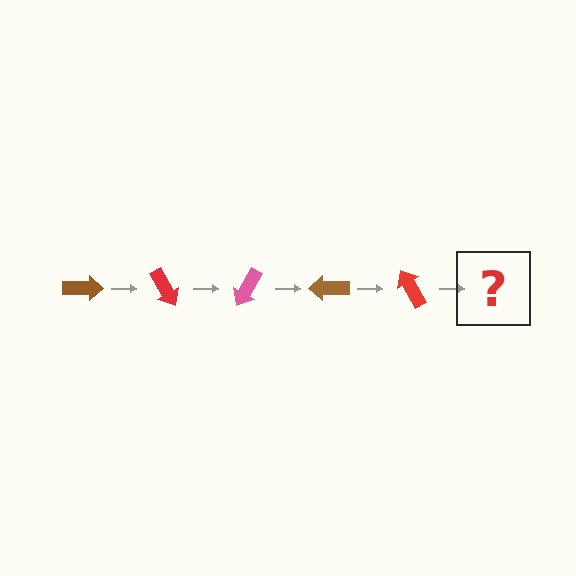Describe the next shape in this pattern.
It should be a pink arrow, rotated 300 degrees from the start.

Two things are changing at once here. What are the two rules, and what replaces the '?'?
The two rules are that it rotates 60 degrees each step and the color cycles through brown, red, and pink. The '?' should be a pink arrow, rotated 300 degrees from the start.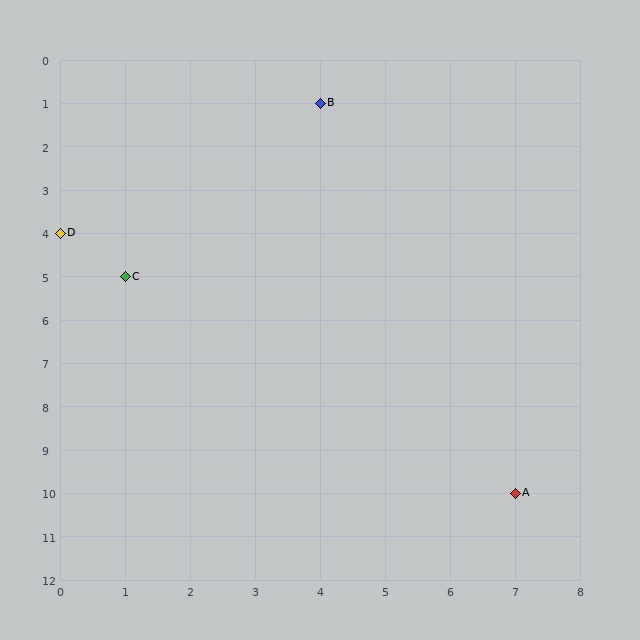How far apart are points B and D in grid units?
Points B and D are 4 columns and 3 rows apart (about 5.0 grid units diagonally).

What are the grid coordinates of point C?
Point C is at grid coordinates (1, 5).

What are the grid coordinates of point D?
Point D is at grid coordinates (0, 4).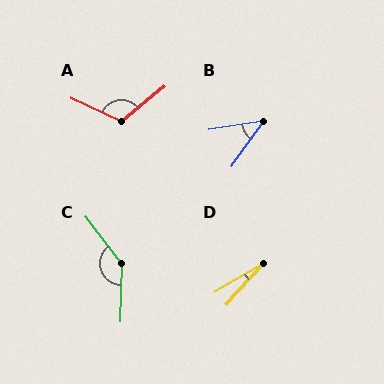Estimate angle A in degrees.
Approximately 116 degrees.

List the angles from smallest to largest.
D (17°), B (45°), A (116°), C (141°).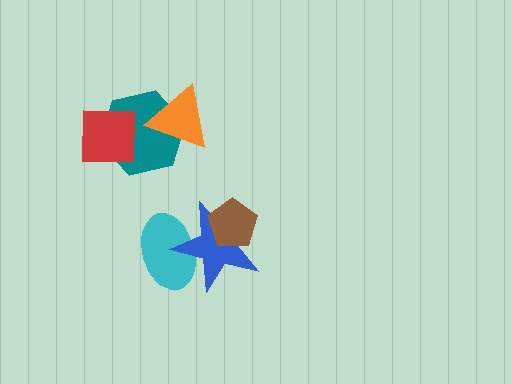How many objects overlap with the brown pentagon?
1 object overlaps with the brown pentagon.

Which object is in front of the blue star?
The brown pentagon is in front of the blue star.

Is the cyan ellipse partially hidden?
Yes, it is partially covered by another shape.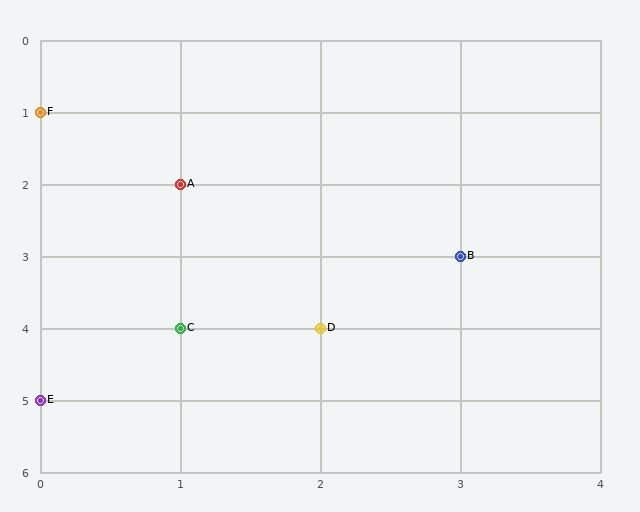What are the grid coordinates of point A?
Point A is at grid coordinates (1, 2).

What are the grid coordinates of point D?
Point D is at grid coordinates (2, 4).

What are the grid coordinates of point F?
Point F is at grid coordinates (0, 1).